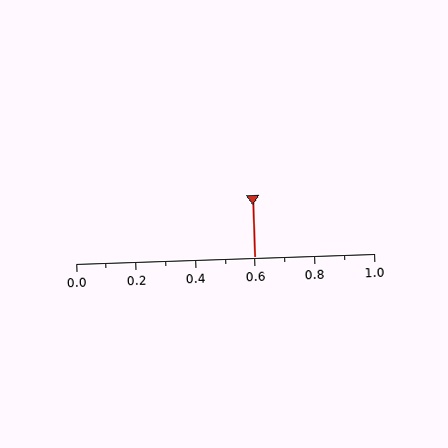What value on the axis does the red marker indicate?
The marker indicates approximately 0.6.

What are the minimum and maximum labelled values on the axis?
The axis runs from 0.0 to 1.0.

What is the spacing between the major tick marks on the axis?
The major ticks are spaced 0.2 apart.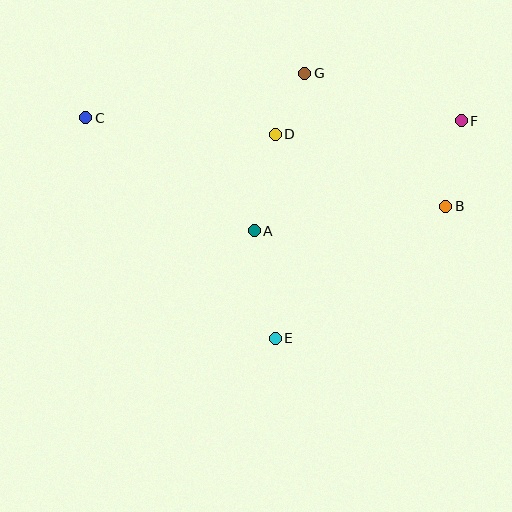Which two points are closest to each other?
Points D and G are closest to each other.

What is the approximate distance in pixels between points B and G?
The distance between B and G is approximately 193 pixels.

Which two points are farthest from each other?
Points C and F are farthest from each other.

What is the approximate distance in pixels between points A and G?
The distance between A and G is approximately 165 pixels.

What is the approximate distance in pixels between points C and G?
The distance between C and G is approximately 224 pixels.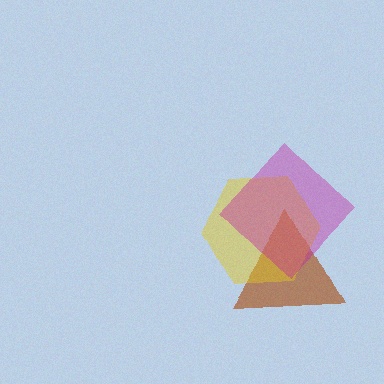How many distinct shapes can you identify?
There are 3 distinct shapes: a brown triangle, a yellow hexagon, a magenta diamond.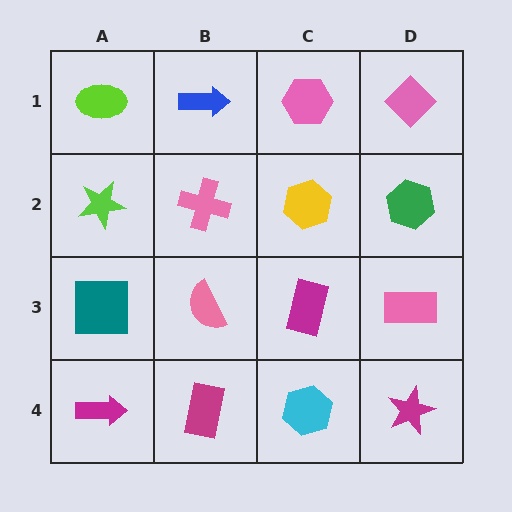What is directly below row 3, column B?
A magenta rectangle.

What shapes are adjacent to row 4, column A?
A teal square (row 3, column A), a magenta rectangle (row 4, column B).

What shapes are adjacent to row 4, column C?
A magenta rectangle (row 3, column C), a magenta rectangle (row 4, column B), a magenta star (row 4, column D).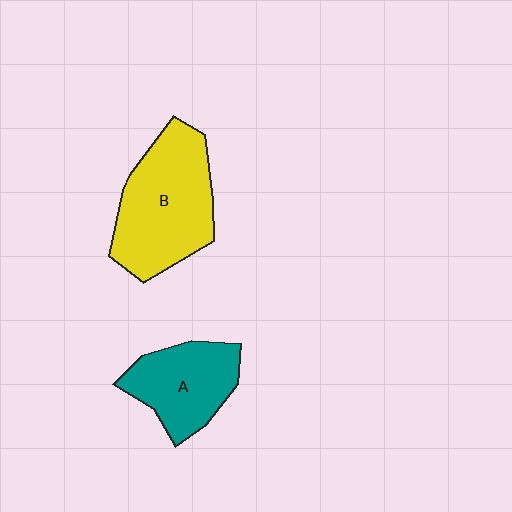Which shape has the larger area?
Shape B (yellow).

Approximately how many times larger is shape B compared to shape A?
Approximately 1.5 times.